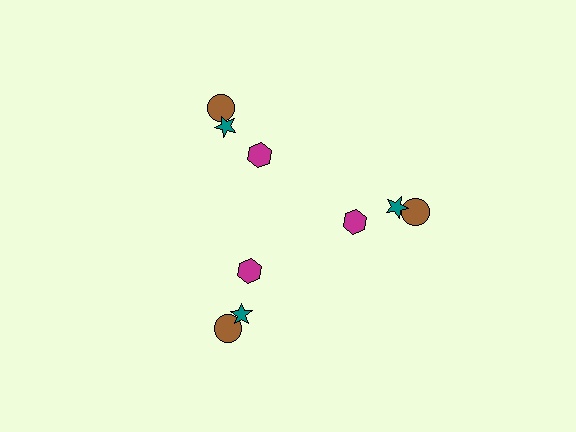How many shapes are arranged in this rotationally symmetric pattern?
There are 9 shapes, arranged in 3 groups of 3.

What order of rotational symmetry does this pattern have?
This pattern has 3-fold rotational symmetry.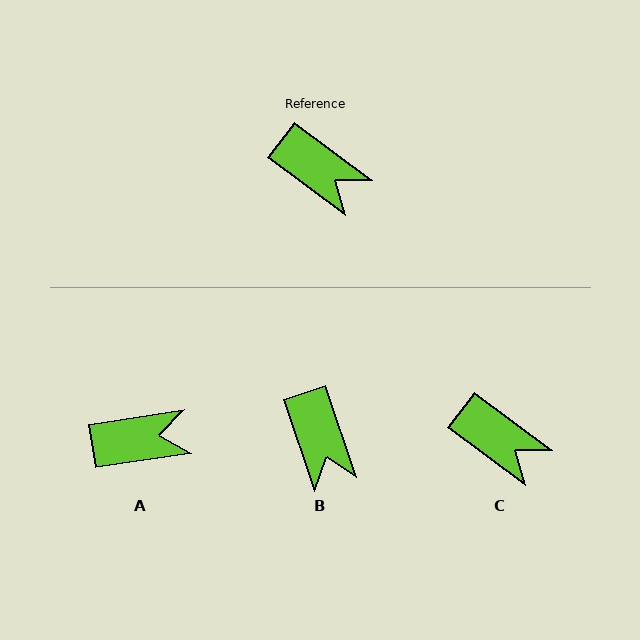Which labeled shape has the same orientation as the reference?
C.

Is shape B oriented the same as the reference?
No, it is off by about 35 degrees.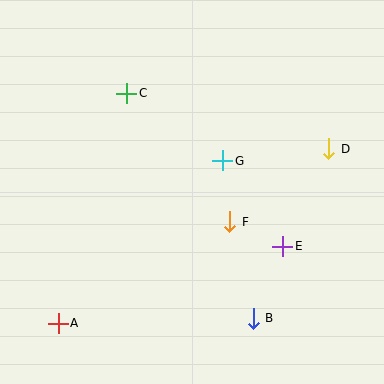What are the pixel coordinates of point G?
Point G is at (223, 161).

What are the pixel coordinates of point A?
Point A is at (58, 323).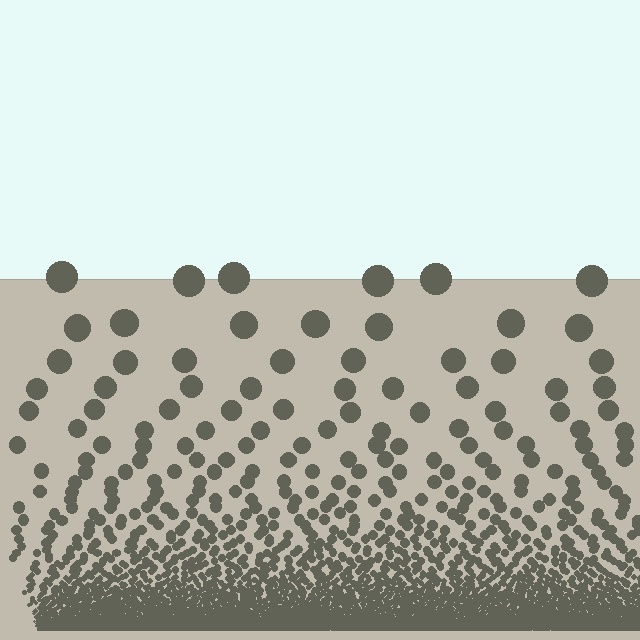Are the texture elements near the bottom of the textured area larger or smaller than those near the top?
Smaller. The gradient is inverted — elements near the bottom are smaller and denser.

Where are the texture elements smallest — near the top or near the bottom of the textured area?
Near the bottom.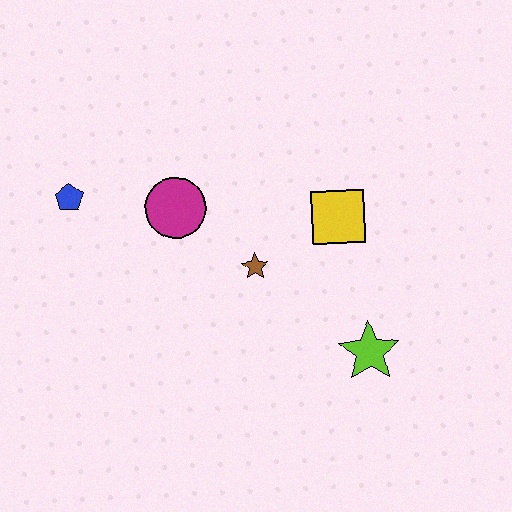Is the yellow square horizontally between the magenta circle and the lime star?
Yes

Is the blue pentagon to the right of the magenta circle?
No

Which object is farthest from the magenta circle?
The lime star is farthest from the magenta circle.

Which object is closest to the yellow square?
The brown star is closest to the yellow square.